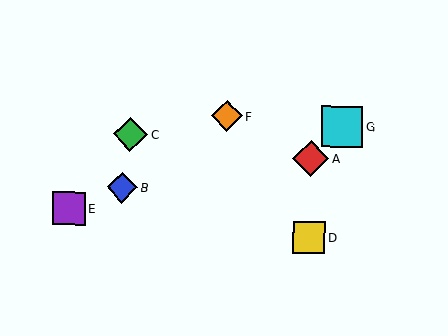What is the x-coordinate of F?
Object F is at x≈227.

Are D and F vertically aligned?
No, D is at x≈309 and F is at x≈227.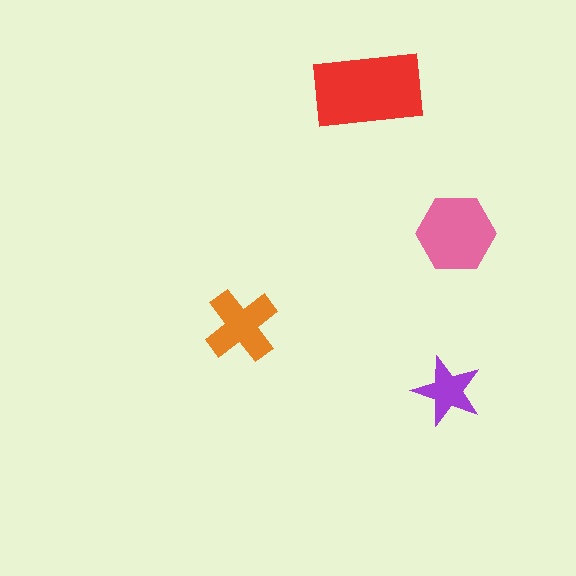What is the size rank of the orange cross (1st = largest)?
3rd.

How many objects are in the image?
There are 4 objects in the image.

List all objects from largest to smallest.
The red rectangle, the pink hexagon, the orange cross, the purple star.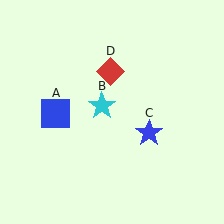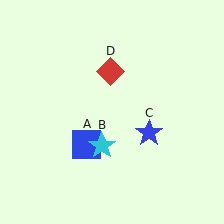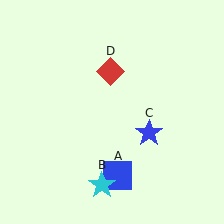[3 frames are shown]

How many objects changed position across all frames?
2 objects changed position: blue square (object A), cyan star (object B).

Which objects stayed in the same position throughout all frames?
Blue star (object C) and red diamond (object D) remained stationary.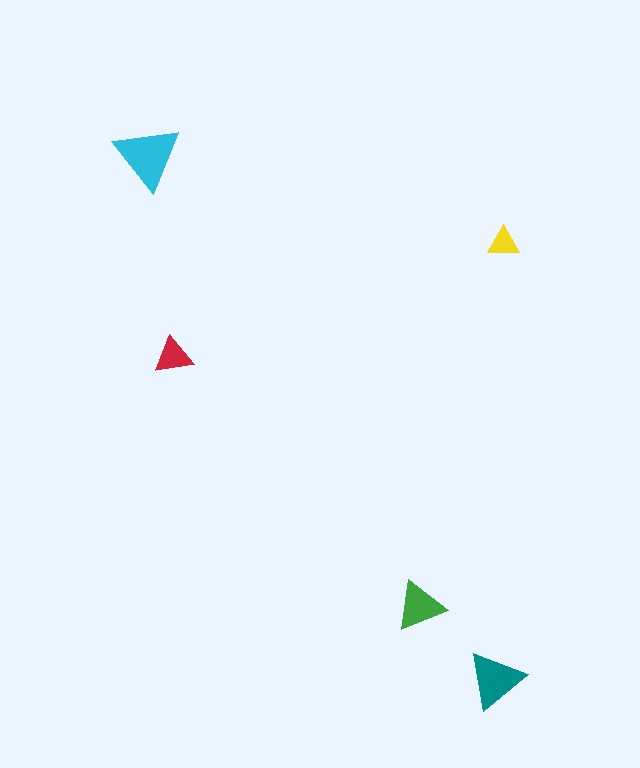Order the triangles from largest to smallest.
the cyan one, the teal one, the green one, the red one, the yellow one.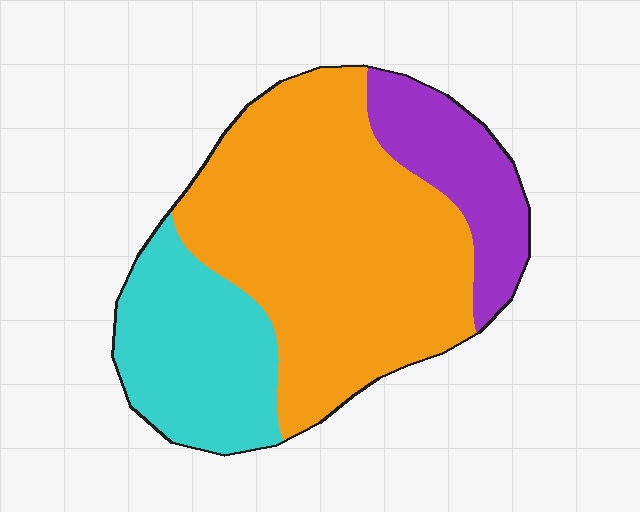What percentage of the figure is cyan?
Cyan covers roughly 25% of the figure.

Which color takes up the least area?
Purple, at roughly 15%.